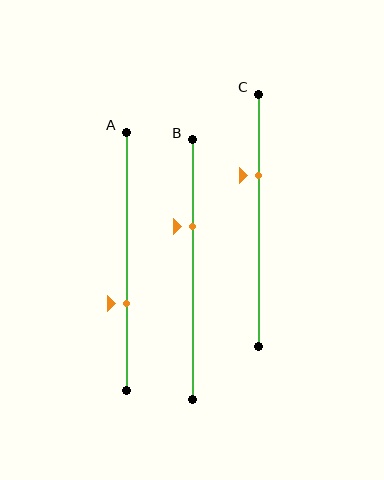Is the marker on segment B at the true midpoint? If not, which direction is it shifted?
No, the marker on segment B is shifted upward by about 17% of the segment length.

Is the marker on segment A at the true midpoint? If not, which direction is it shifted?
No, the marker on segment A is shifted downward by about 16% of the segment length.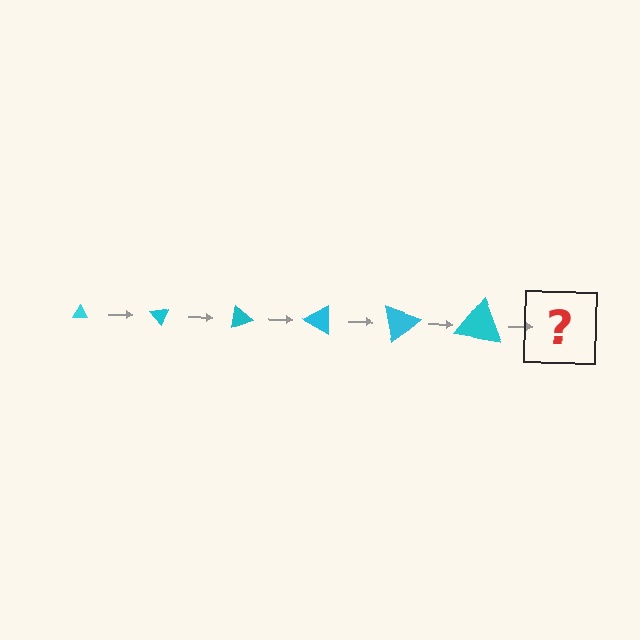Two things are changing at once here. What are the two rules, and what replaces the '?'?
The two rules are that the triangle grows larger each step and it rotates 50 degrees each step. The '?' should be a triangle, larger than the previous one and rotated 300 degrees from the start.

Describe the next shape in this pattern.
It should be a triangle, larger than the previous one and rotated 300 degrees from the start.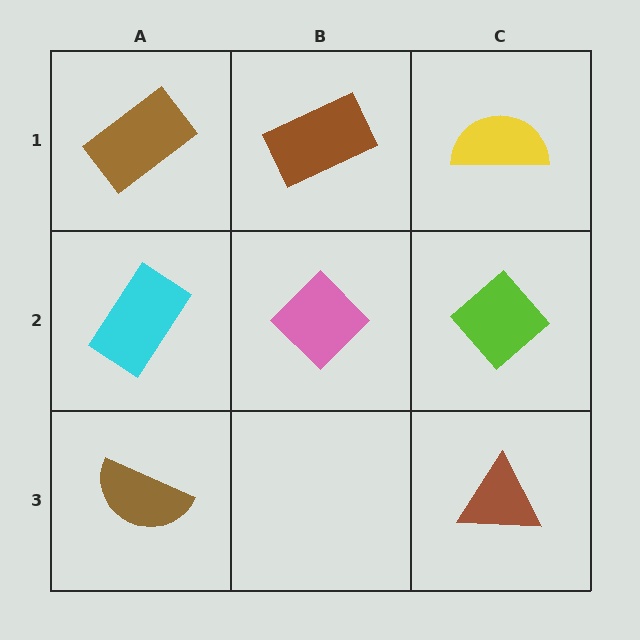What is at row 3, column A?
A brown semicircle.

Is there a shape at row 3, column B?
No, that cell is empty.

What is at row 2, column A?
A cyan rectangle.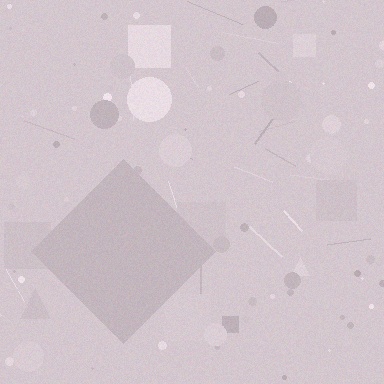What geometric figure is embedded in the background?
A diamond is embedded in the background.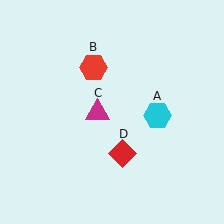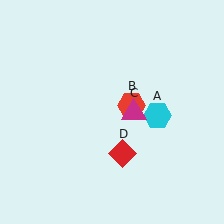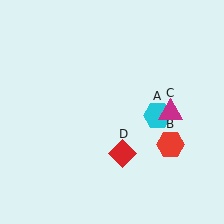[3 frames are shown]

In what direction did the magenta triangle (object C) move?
The magenta triangle (object C) moved right.